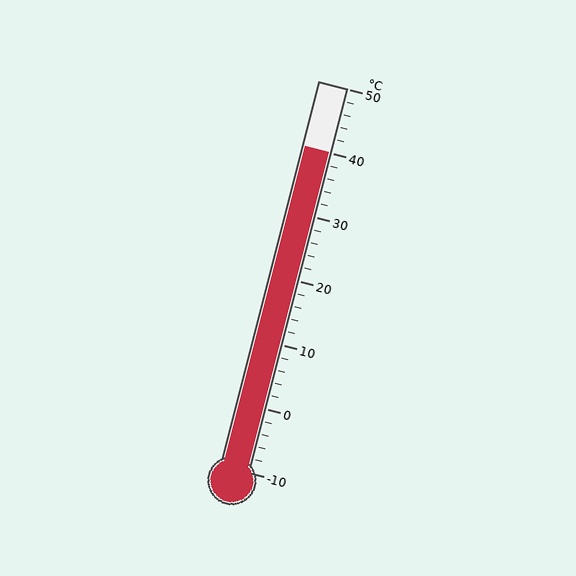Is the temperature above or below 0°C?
The temperature is above 0°C.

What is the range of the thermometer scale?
The thermometer scale ranges from -10°C to 50°C.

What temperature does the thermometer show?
The thermometer shows approximately 40°C.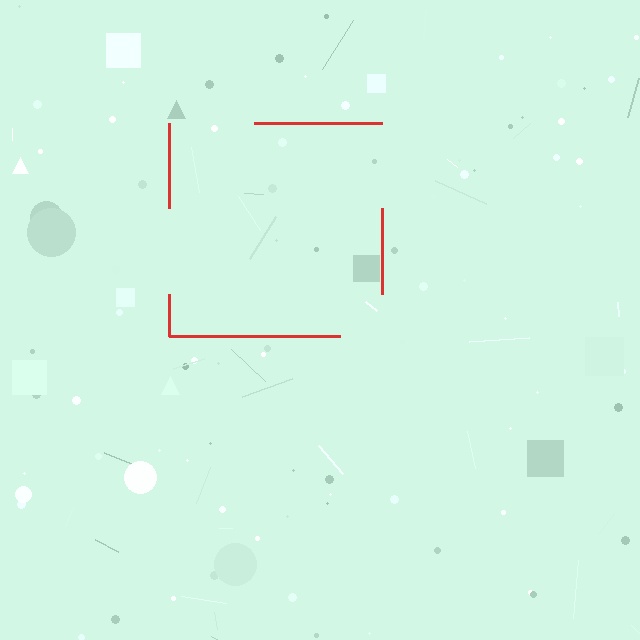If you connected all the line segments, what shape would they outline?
They would outline a square.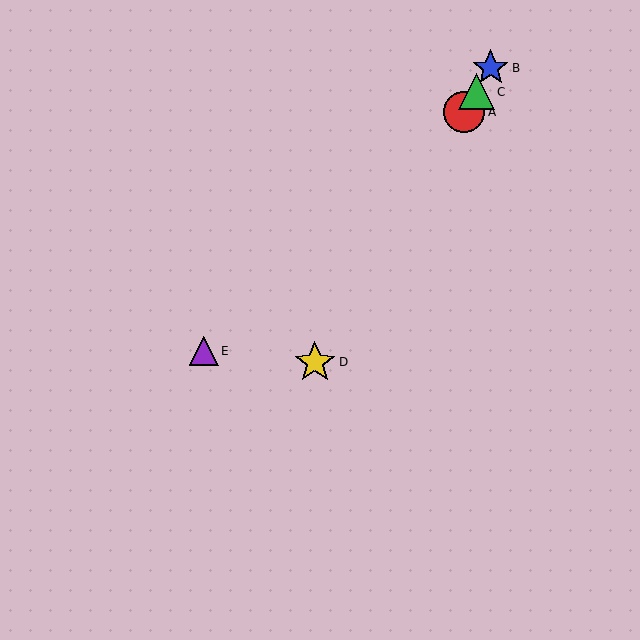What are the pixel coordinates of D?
Object D is at (315, 362).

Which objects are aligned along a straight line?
Objects A, B, C, D are aligned along a straight line.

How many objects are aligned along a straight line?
4 objects (A, B, C, D) are aligned along a straight line.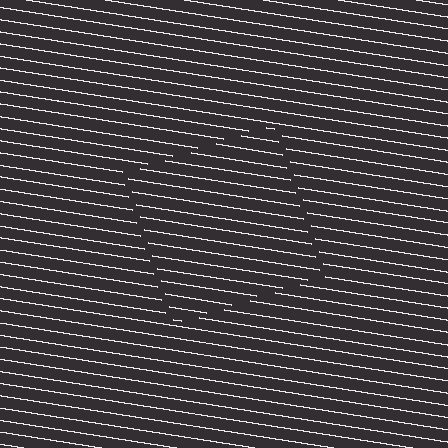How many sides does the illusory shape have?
4 sides — the line-ends trace a square.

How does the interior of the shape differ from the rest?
The interior of the shape contains the same grating, shifted by half a period — the contour is defined by the phase discontinuity where line-ends from the inner and outer gratings abut.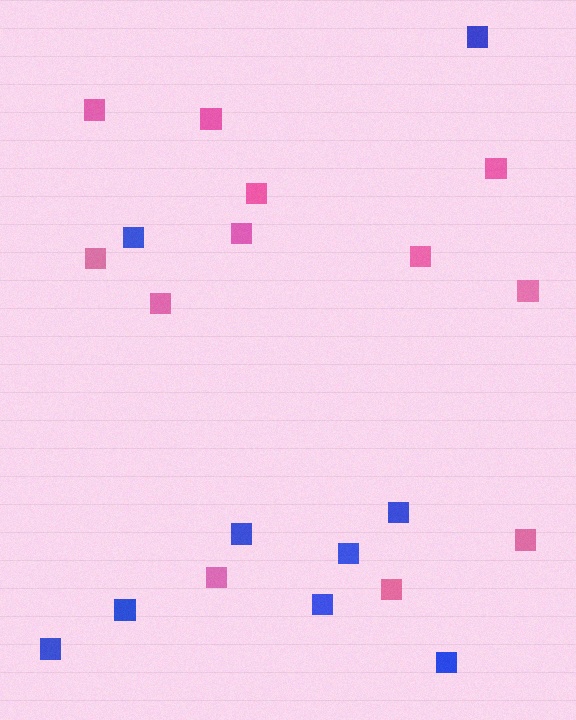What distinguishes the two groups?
There are 2 groups: one group of pink squares (12) and one group of blue squares (9).